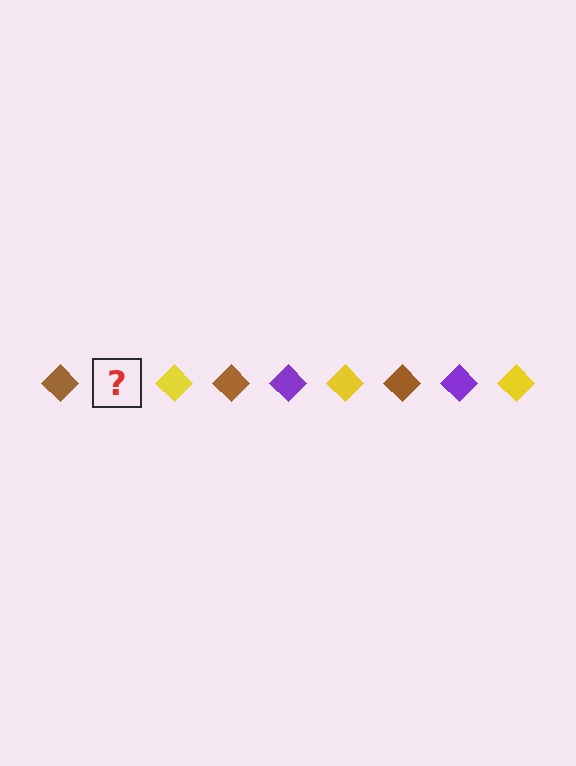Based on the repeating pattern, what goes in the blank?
The blank should be a purple diamond.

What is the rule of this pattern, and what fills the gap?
The rule is that the pattern cycles through brown, purple, yellow diamonds. The gap should be filled with a purple diamond.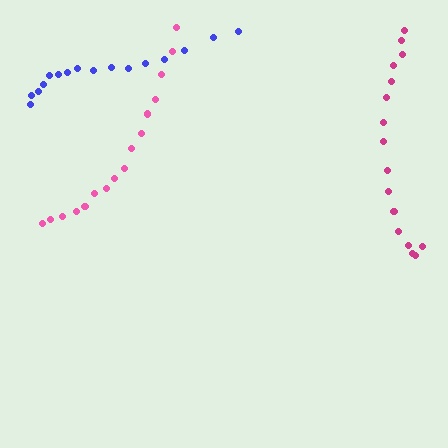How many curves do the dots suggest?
There are 3 distinct paths.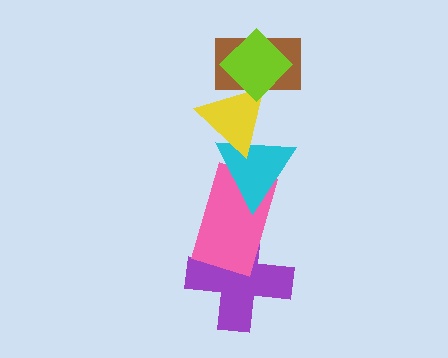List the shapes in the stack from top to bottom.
From top to bottom: the lime diamond, the brown rectangle, the yellow triangle, the cyan triangle, the pink rectangle, the purple cross.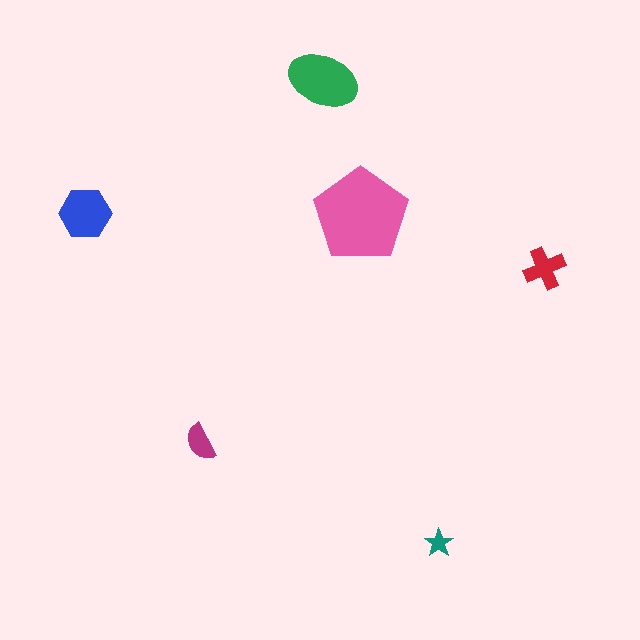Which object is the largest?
The pink pentagon.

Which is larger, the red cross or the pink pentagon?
The pink pentagon.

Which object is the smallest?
The teal star.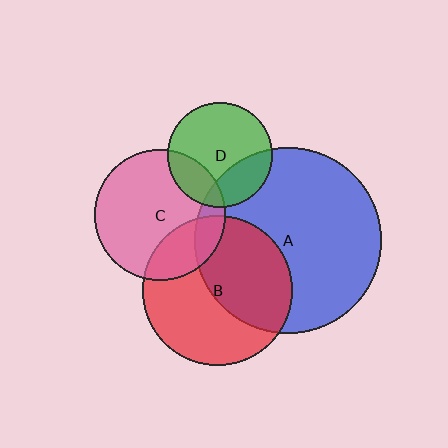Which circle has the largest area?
Circle A (blue).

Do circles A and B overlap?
Yes.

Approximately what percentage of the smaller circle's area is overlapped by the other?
Approximately 45%.